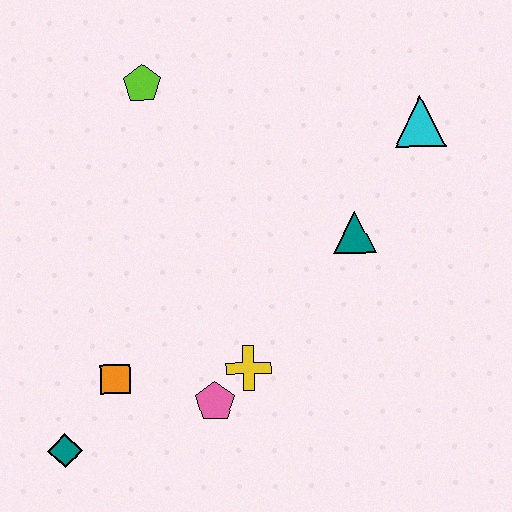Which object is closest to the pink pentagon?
The yellow cross is closest to the pink pentagon.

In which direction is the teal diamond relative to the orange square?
The teal diamond is below the orange square.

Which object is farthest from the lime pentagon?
The teal diamond is farthest from the lime pentagon.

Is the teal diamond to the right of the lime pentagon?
No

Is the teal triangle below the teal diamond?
No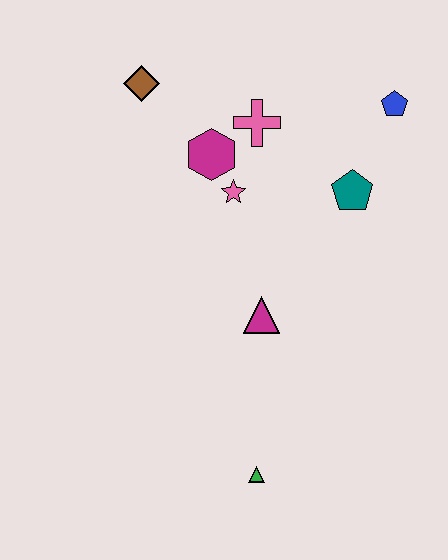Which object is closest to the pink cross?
The magenta hexagon is closest to the pink cross.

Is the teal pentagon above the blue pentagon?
No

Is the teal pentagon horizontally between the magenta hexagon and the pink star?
No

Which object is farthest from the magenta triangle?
The brown diamond is farthest from the magenta triangle.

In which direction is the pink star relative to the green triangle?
The pink star is above the green triangle.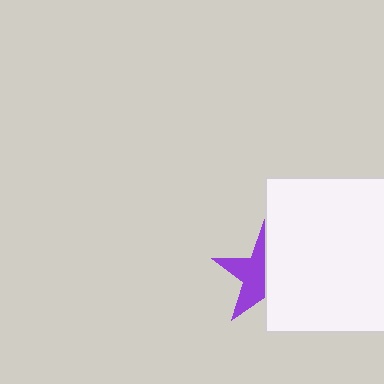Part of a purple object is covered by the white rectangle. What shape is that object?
It is a star.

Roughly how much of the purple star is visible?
About half of it is visible (roughly 52%).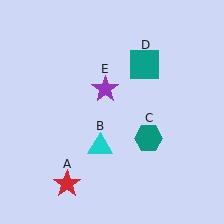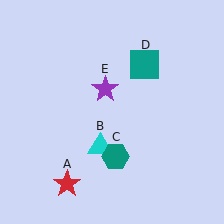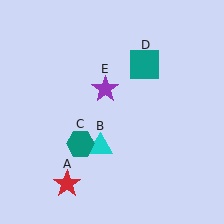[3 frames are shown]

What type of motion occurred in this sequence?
The teal hexagon (object C) rotated clockwise around the center of the scene.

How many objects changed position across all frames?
1 object changed position: teal hexagon (object C).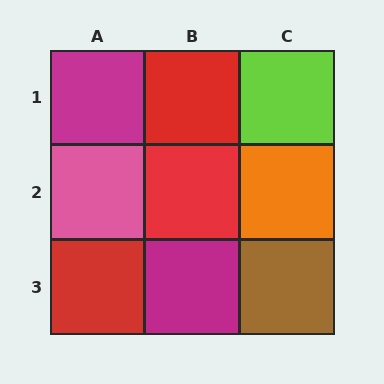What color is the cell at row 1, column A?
Magenta.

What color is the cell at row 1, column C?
Lime.